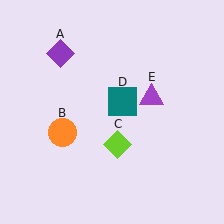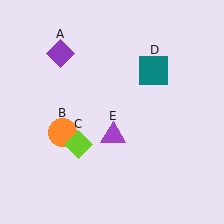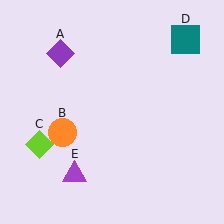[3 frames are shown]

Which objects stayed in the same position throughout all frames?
Purple diamond (object A) and orange circle (object B) remained stationary.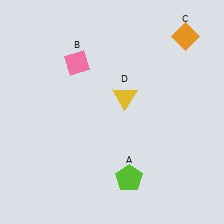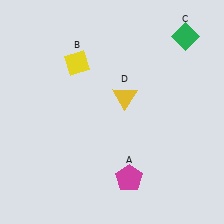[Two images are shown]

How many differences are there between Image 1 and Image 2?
There are 3 differences between the two images.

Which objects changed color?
A changed from lime to magenta. B changed from pink to yellow. C changed from orange to green.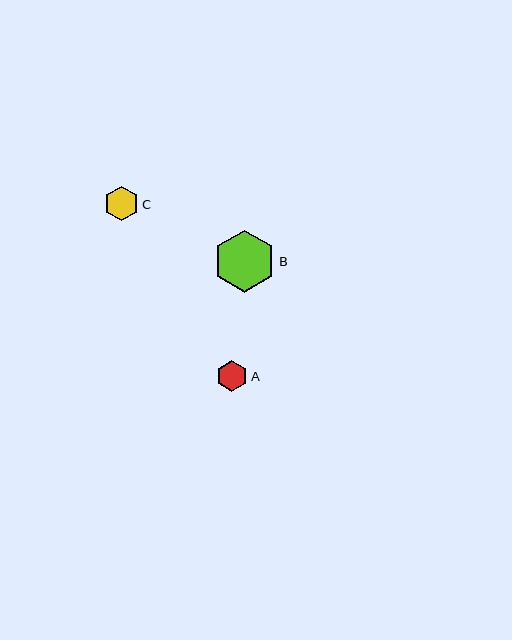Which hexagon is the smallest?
Hexagon A is the smallest with a size of approximately 31 pixels.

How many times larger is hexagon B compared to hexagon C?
Hexagon B is approximately 1.8 times the size of hexagon C.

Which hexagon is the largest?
Hexagon B is the largest with a size of approximately 63 pixels.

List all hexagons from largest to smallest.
From largest to smallest: B, C, A.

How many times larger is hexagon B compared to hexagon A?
Hexagon B is approximately 2.0 times the size of hexagon A.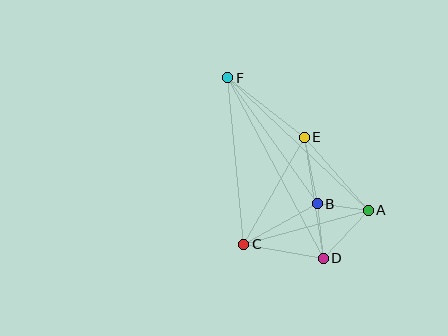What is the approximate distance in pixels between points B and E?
The distance between B and E is approximately 68 pixels.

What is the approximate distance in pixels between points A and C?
The distance between A and C is approximately 129 pixels.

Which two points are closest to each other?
Points A and B are closest to each other.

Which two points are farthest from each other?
Points D and F are farthest from each other.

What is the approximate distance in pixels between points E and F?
The distance between E and F is approximately 97 pixels.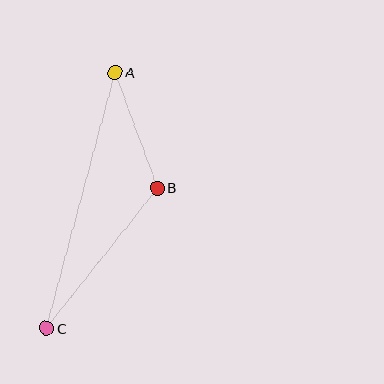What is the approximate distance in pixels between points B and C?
The distance between B and C is approximately 179 pixels.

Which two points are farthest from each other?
Points A and C are farthest from each other.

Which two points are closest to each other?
Points A and B are closest to each other.